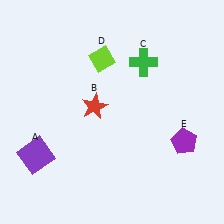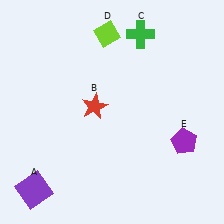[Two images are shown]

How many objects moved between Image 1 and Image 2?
3 objects moved between the two images.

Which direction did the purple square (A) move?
The purple square (A) moved down.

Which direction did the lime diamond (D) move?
The lime diamond (D) moved up.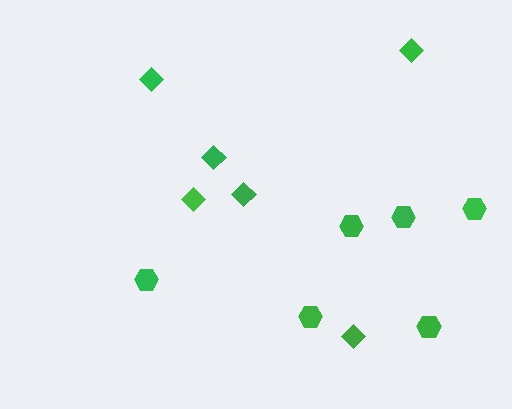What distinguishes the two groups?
There are 2 groups: one group of diamonds (6) and one group of hexagons (6).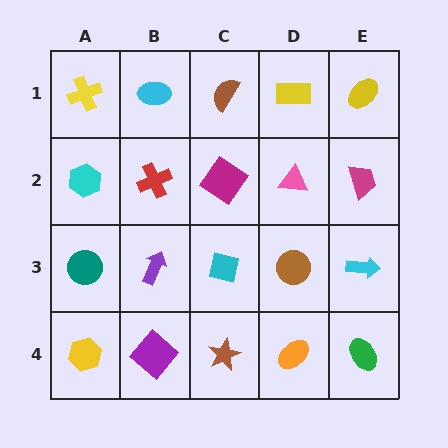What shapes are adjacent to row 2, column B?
A cyan ellipse (row 1, column B), a purple arrow (row 3, column B), a cyan hexagon (row 2, column A), a magenta diamond (row 2, column C).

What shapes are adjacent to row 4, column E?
A cyan arrow (row 3, column E), an orange ellipse (row 4, column D).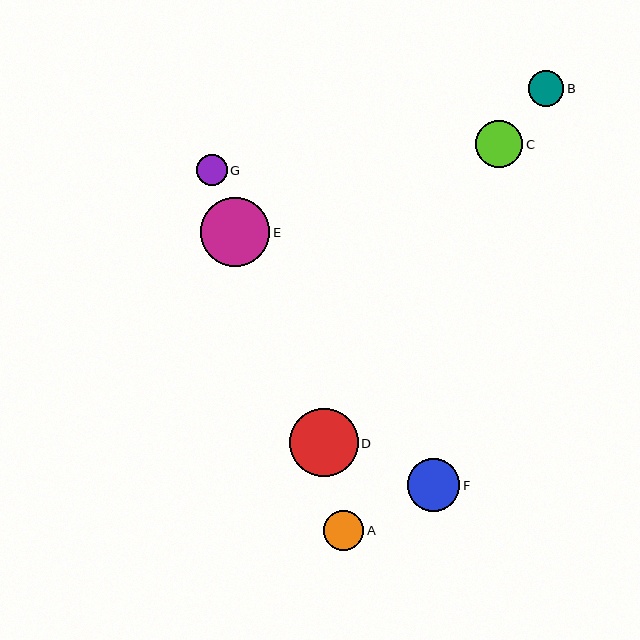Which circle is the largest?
Circle E is the largest with a size of approximately 69 pixels.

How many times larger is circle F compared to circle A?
Circle F is approximately 1.3 times the size of circle A.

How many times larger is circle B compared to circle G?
Circle B is approximately 1.1 times the size of circle G.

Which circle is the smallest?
Circle G is the smallest with a size of approximately 31 pixels.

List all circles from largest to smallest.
From largest to smallest: E, D, F, C, A, B, G.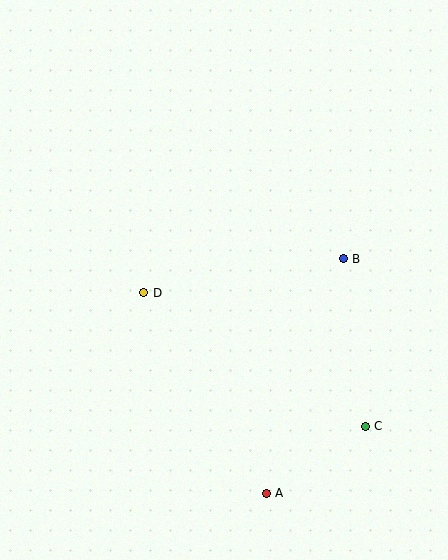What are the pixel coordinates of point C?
Point C is at (365, 426).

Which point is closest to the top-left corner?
Point D is closest to the top-left corner.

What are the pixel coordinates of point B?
Point B is at (343, 259).